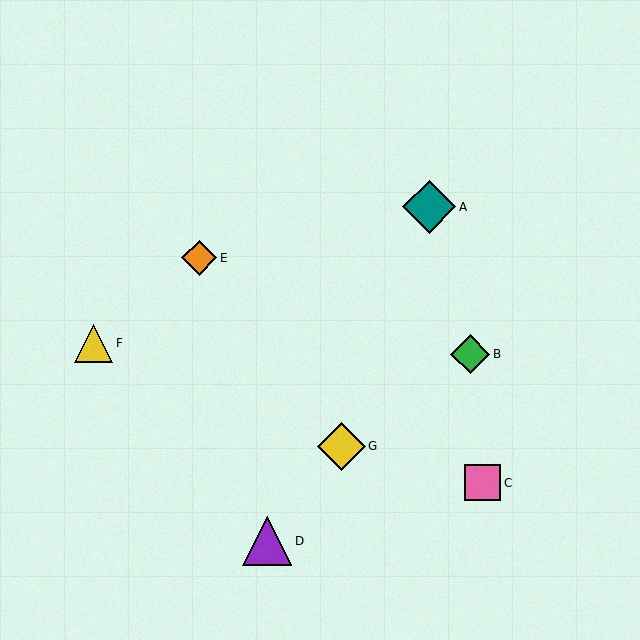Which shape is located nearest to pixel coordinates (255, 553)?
The purple triangle (labeled D) at (267, 541) is nearest to that location.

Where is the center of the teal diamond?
The center of the teal diamond is at (429, 207).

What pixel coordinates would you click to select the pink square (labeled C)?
Click at (483, 483) to select the pink square C.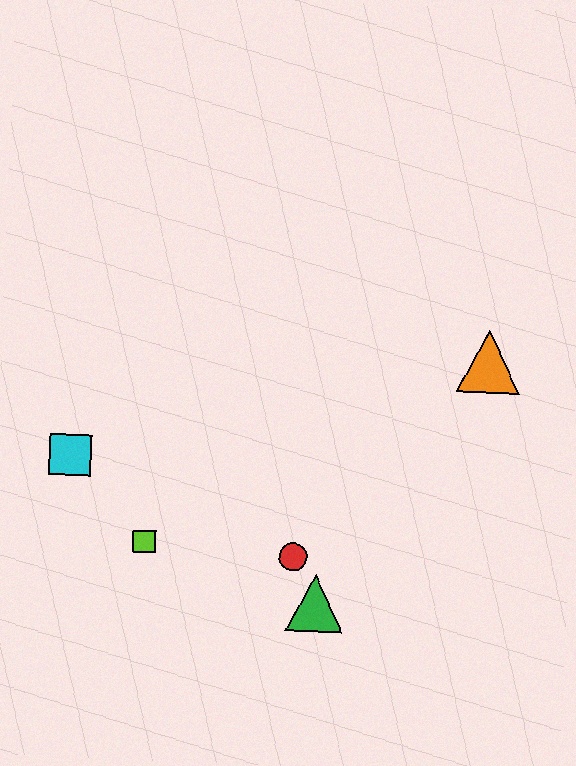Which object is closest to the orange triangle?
The red circle is closest to the orange triangle.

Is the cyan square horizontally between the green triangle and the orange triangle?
No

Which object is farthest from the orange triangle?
The cyan square is farthest from the orange triangle.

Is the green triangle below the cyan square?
Yes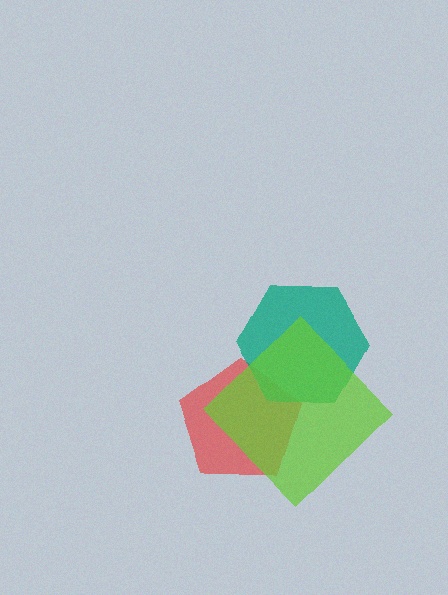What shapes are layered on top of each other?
The layered shapes are: a red pentagon, a teal hexagon, a lime diamond.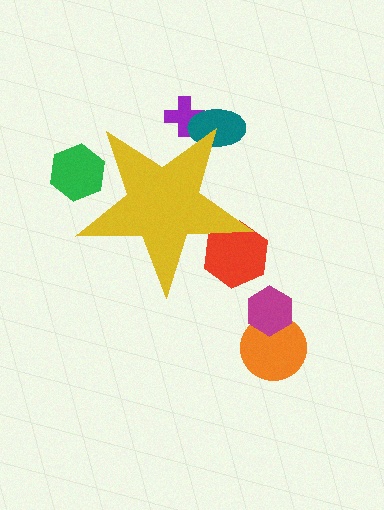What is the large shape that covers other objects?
A yellow star.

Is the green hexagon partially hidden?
Yes, the green hexagon is partially hidden behind the yellow star.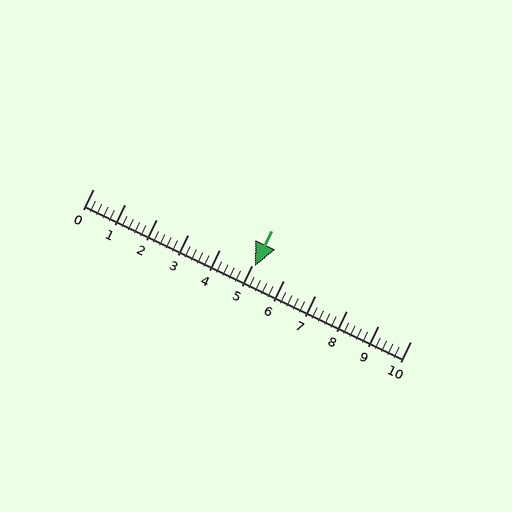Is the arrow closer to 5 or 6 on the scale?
The arrow is closer to 5.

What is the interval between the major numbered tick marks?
The major tick marks are spaced 1 units apart.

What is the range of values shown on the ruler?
The ruler shows values from 0 to 10.